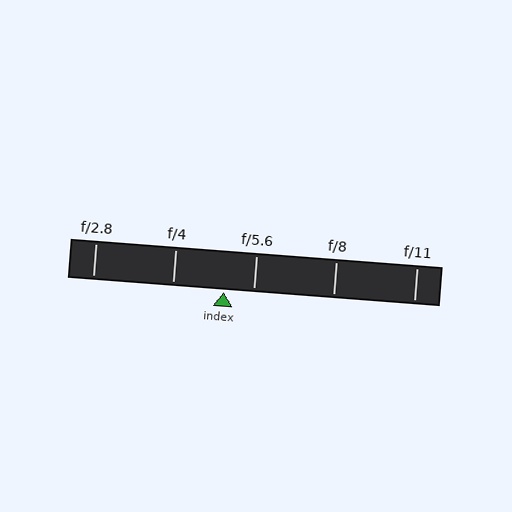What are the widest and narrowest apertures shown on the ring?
The widest aperture shown is f/2.8 and the narrowest is f/11.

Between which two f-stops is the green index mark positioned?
The index mark is between f/4 and f/5.6.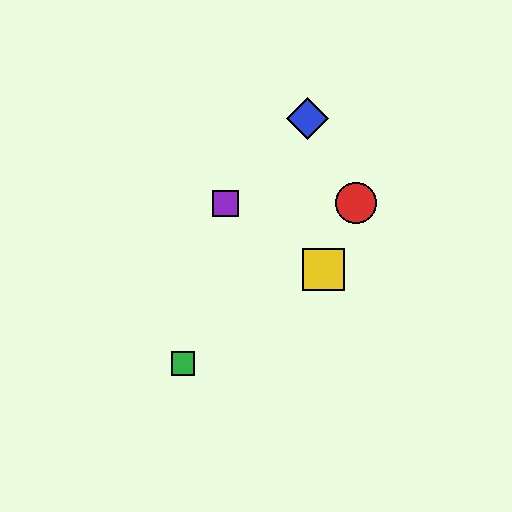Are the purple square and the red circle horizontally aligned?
Yes, both are at y≈203.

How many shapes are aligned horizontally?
2 shapes (the red circle, the purple square) are aligned horizontally.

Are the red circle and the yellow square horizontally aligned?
No, the red circle is at y≈203 and the yellow square is at y≈270.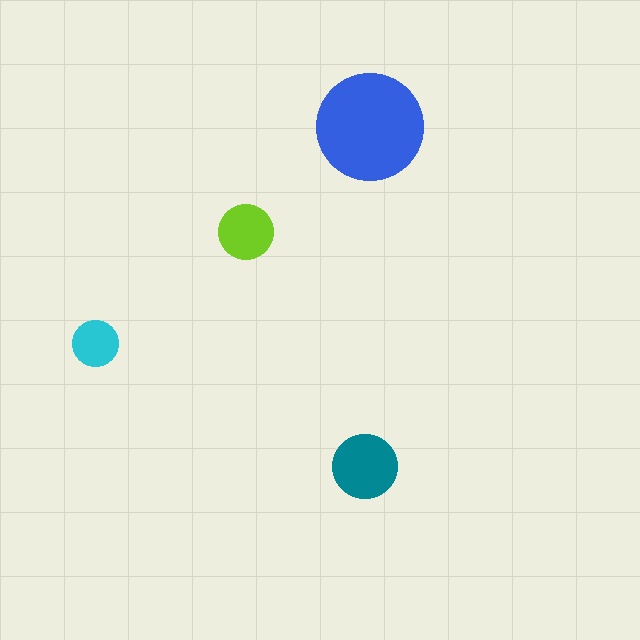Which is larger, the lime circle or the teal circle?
The teal one.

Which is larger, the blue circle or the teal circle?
The blue one.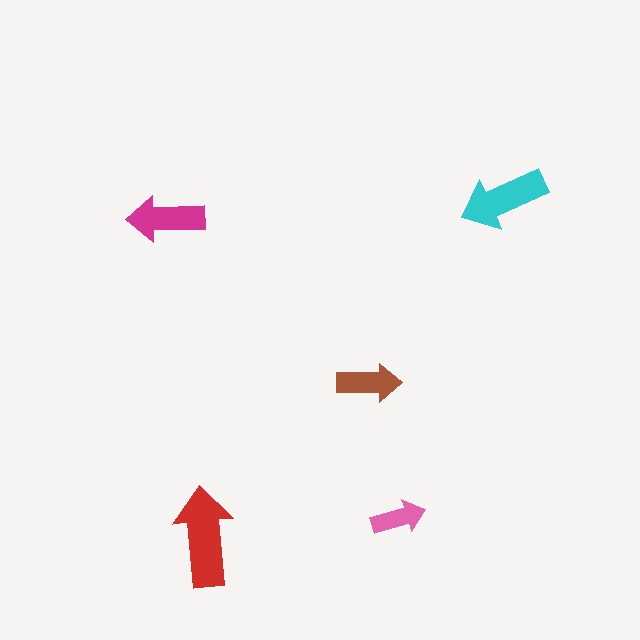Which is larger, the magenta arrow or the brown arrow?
The magenta one.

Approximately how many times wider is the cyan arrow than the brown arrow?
About 1.5 times wider.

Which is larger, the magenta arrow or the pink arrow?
The magenta one.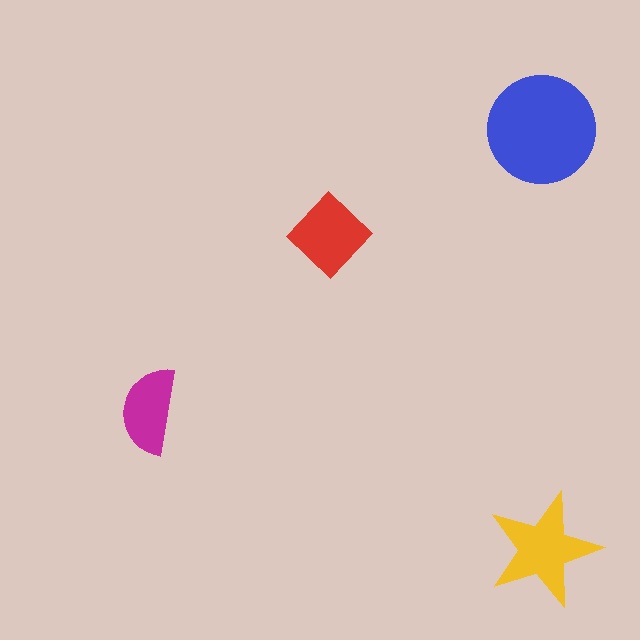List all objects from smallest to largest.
The magenta semicircle, the red diamond, the yellow star, the blue circle.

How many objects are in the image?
There are 4 objects in the image.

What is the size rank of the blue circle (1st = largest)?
1st.